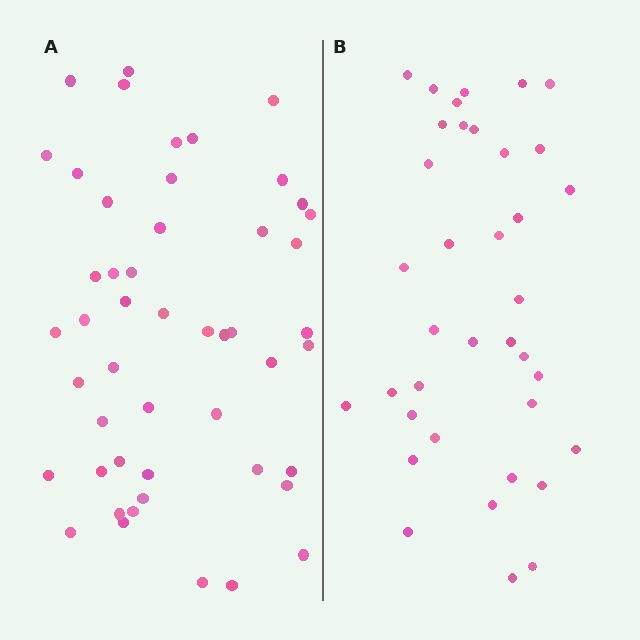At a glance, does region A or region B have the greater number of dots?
Region A (the left region) has more dots.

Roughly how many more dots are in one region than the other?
Region A has roughly 12 or so more dots than region B.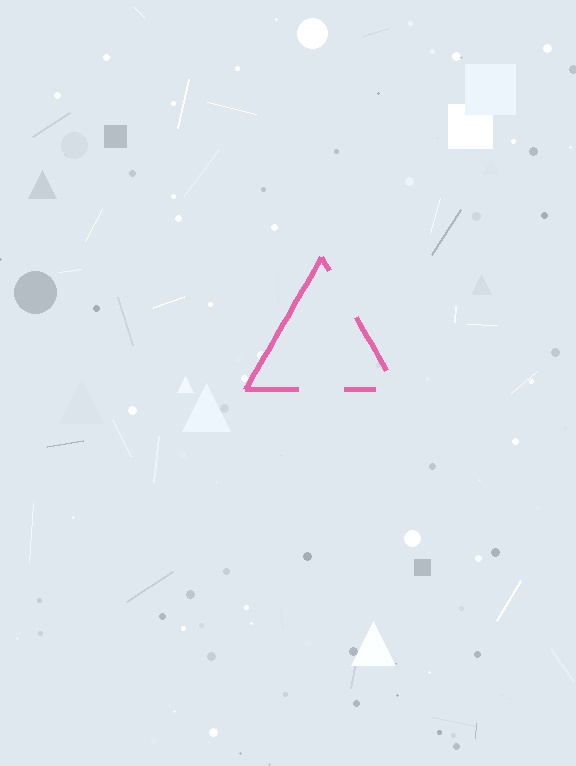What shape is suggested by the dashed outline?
The dashed outline suggests a triangle.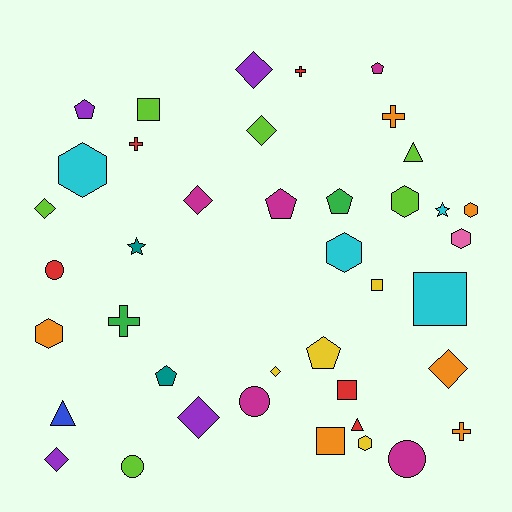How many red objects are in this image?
There are 5 red objects.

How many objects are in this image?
There are 40 objects.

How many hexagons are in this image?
There are 7 hexagons.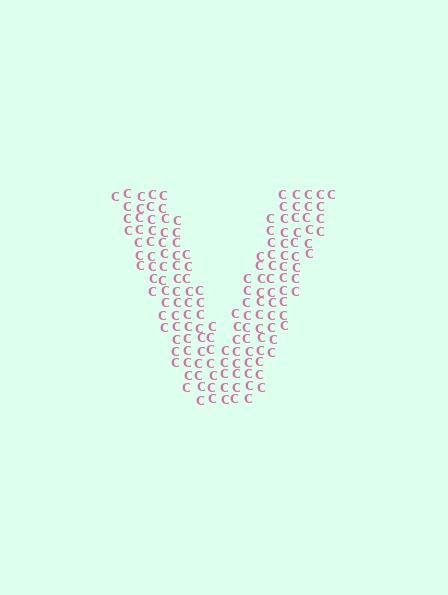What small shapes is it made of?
It is made of small letter C's.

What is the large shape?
The large shape is the letter V.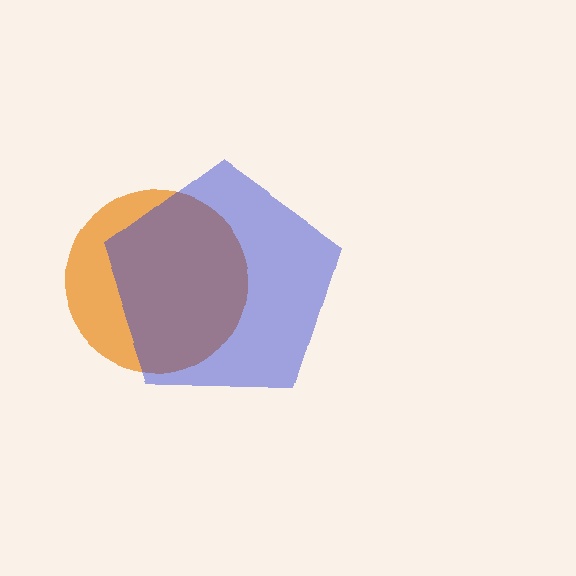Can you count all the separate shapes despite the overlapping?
Yes, there are 2 separate shapes.